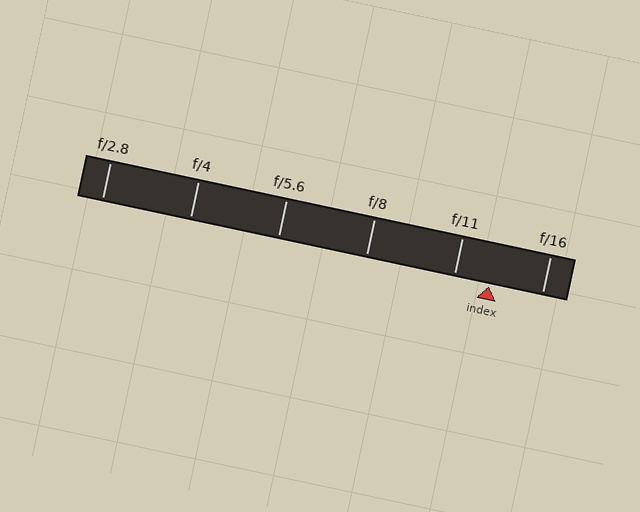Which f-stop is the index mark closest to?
The index mark is closest to f/11.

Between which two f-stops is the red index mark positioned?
The index mark is between f/11 and f/16.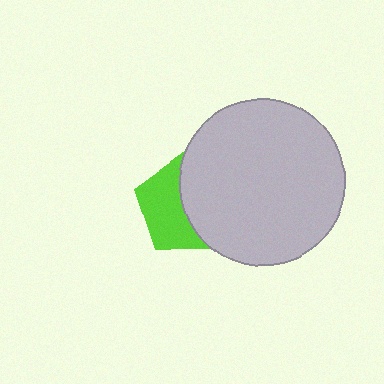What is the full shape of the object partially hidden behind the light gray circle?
The partially hidden object is a lime pentagon.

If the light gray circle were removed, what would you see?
You would see the complete lime pentagon.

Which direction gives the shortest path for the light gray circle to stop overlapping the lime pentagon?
Moving right gives the shortest separation.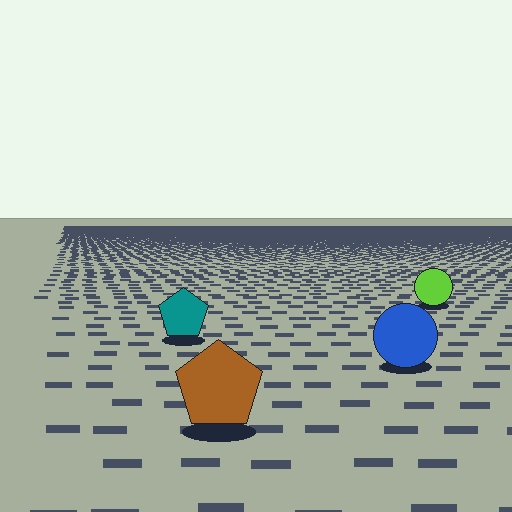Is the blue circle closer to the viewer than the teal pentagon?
Yes. The blue circle is closer — you can tell from the texture gradient: the ground texture is coarser near it.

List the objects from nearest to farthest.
From nearest to farthest: the brown pentagon, the blue circle, the teal pentagon, the lime circle.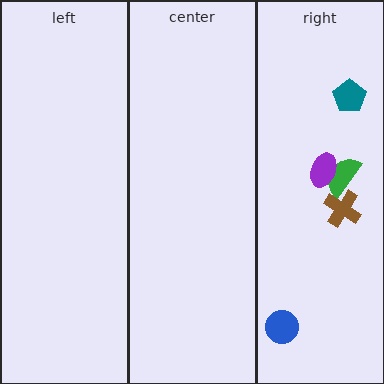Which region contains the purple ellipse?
The right region.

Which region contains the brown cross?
The right region.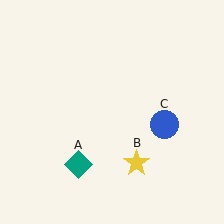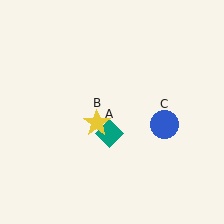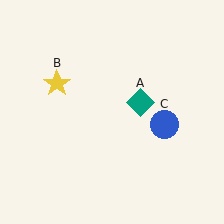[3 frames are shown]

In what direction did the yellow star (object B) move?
The yellow star (object B) moved up and to the left.